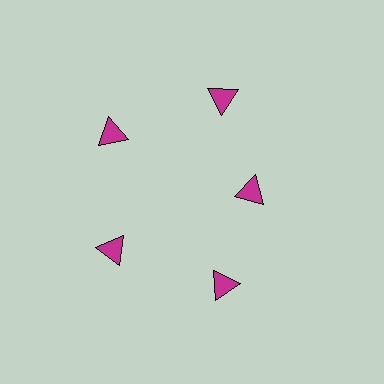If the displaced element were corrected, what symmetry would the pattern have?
It would have 5-fold rotational symmetry — the pattern would map onto itself every 72 degrees.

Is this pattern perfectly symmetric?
No. The 5 magenta triangles are arranged in a ring, but one element near the 3 o'clock position is pulled inward toward the center, breaking the 5-fold rotational symmetry.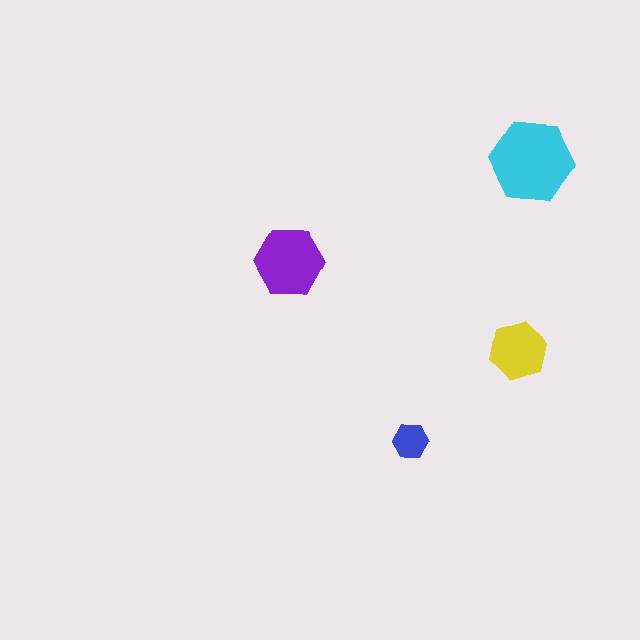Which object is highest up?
The cyan hexagon is topmost.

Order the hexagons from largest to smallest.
the cyan one, the purple one, the yellow one, the blue one.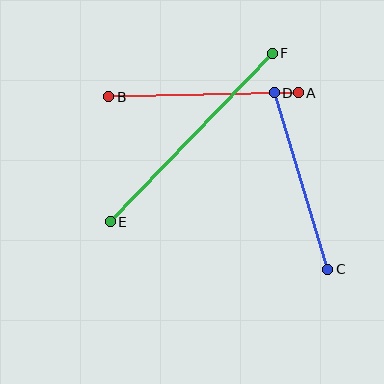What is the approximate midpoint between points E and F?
The midpoint is at approximately (191, 137) pixels.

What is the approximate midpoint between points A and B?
The midpoint is at approximately (203, 95) pixels.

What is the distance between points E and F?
The distance is approximately 233 pixels.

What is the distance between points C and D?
The distance is approximately 185 pixels.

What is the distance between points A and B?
The distance is approximately 189 pixels.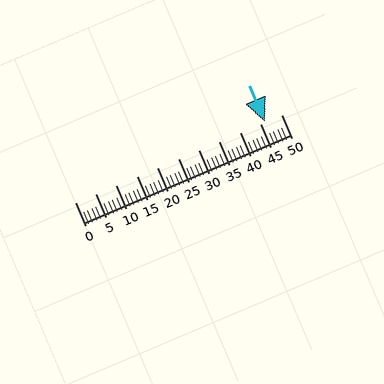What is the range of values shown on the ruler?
The ruler shows values from 0 to 50.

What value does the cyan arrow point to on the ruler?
The cyan arrow points to approximately 46.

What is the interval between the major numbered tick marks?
The major tick marks are spaced 5 units apart.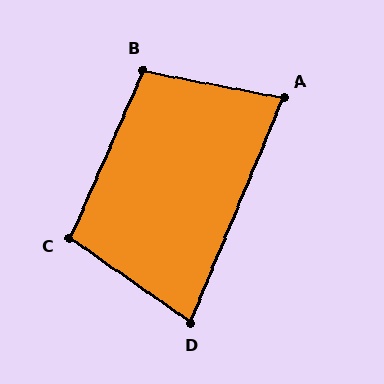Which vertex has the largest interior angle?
B, at approximately 102 degrees.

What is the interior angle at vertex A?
Approximately 79 degrees (acute).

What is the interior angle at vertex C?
Approximately 101 degrees (obtuse).